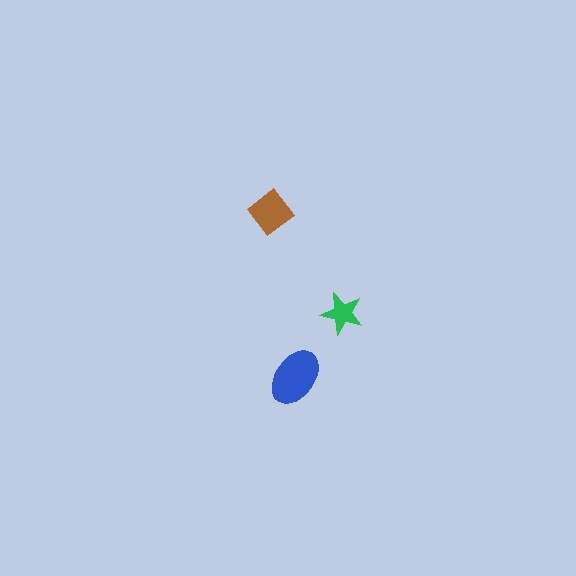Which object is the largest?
The blue ellipse.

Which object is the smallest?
The green star.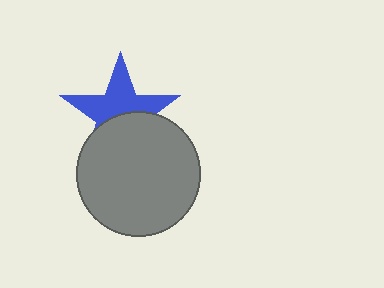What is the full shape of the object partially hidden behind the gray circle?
The partially hidden object is a blue star.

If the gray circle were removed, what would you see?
You would see the complete blue star.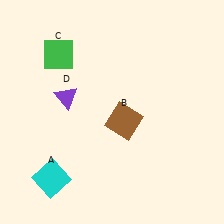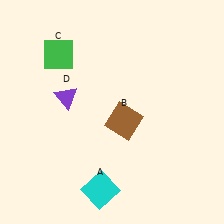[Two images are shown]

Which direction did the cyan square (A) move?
The cyan square (A) moved right.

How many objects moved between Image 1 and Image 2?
1 object moved between the two images.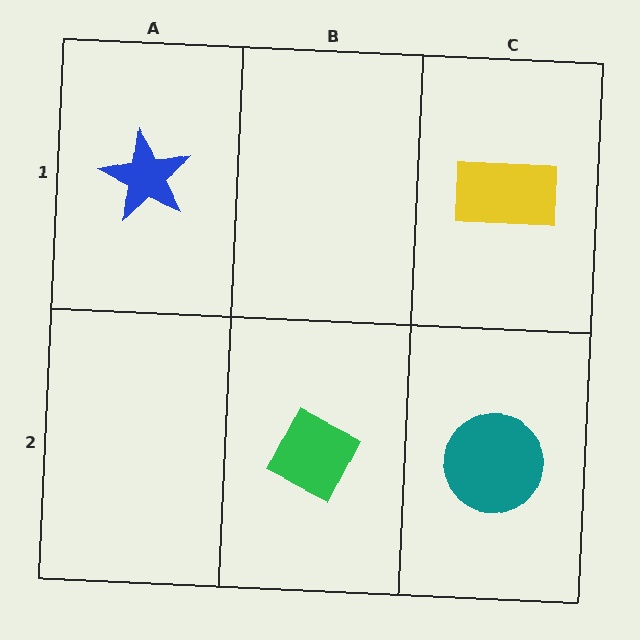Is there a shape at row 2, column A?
No, that cell is empty.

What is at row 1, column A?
A blue star.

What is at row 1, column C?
A yellow rectangle.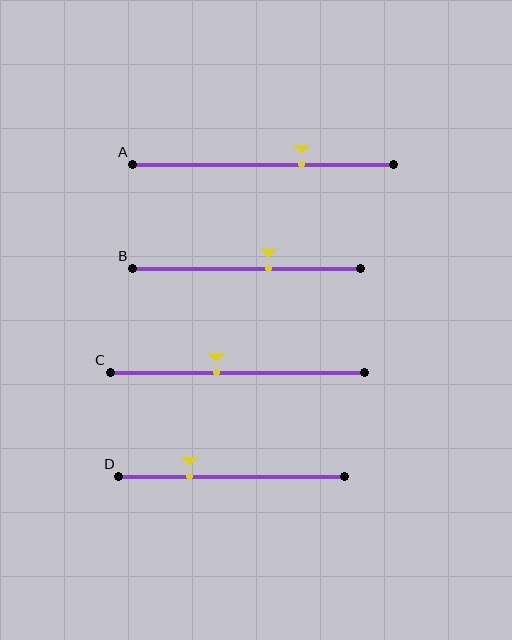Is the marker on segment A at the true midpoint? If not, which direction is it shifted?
No, the marker on segment A is shifted to the right by about 15% of the segment length.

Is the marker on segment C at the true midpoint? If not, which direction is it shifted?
No, the marker on segment C is shifted to the left by about 8% of the segment length.